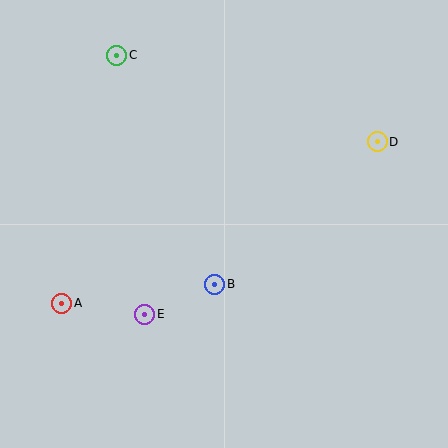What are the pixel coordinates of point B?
Point B is at (215, 284).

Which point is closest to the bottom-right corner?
Point B is closest to the bottom-right corner.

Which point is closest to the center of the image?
Point B at (215, 284) is closest to the center.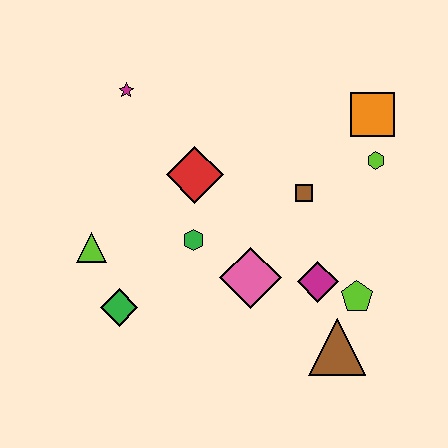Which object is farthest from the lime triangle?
The orange square is farthest from the lime triangle.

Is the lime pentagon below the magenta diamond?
Yes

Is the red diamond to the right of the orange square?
No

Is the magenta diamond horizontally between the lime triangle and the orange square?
Yes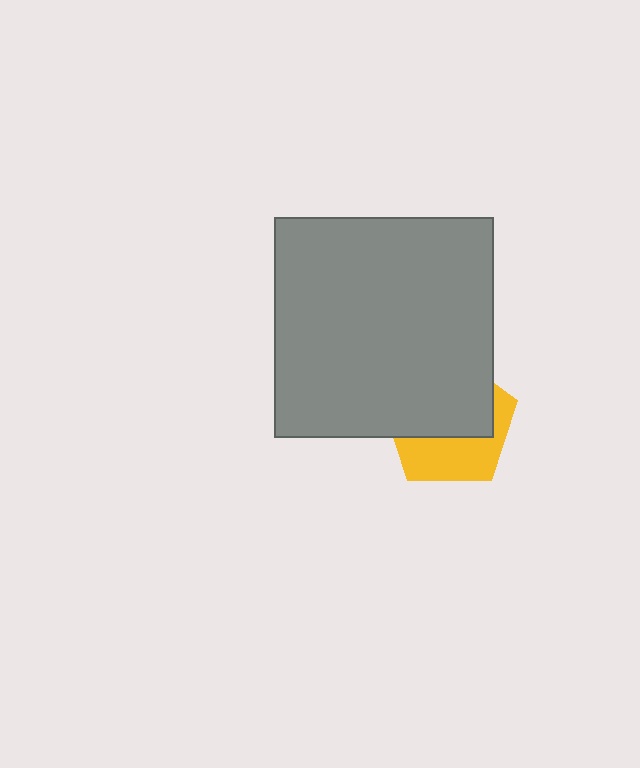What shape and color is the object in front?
The object in front is a gray square.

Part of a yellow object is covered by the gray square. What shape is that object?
It is a pentagon.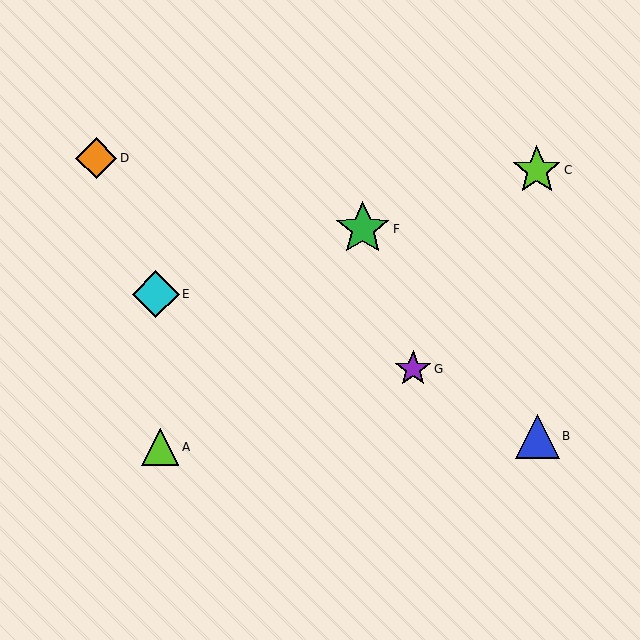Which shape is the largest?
The green star (labeled F) is the largest.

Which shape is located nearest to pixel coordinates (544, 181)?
The lime star (labeled C) at (537, 170) is nearest to that location.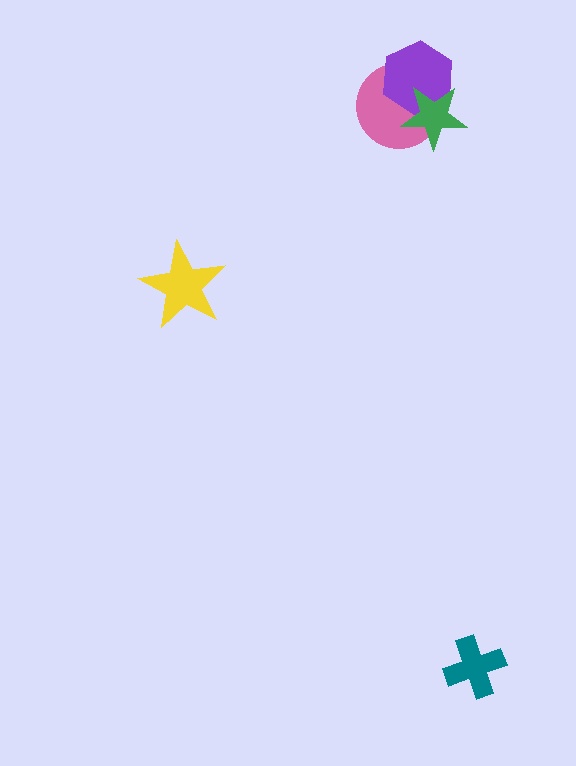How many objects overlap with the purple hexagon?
2 objects overlap with the purple hexagon.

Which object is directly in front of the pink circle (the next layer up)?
The purple hexagon is directly in front of the pink circle.